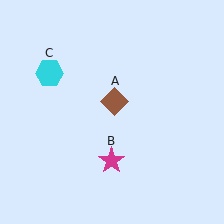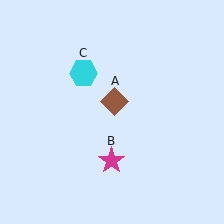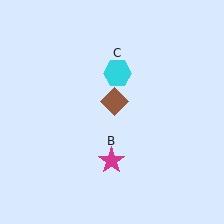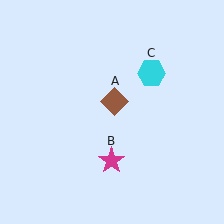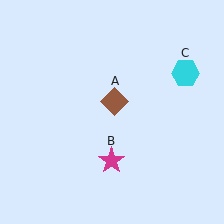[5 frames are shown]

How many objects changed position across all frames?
1 object changed position: cyan hexagon (object C).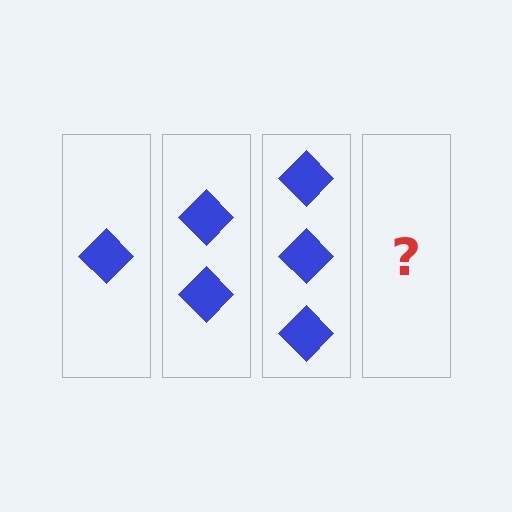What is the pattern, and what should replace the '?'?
The pattern is that each step adds one more diamond. The '?' should be 4 diamonds.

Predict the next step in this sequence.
The next step is 4 diamonds.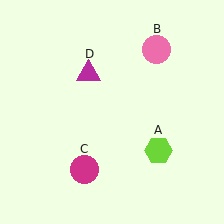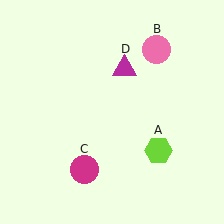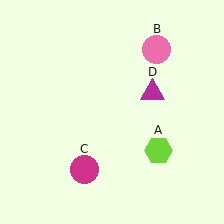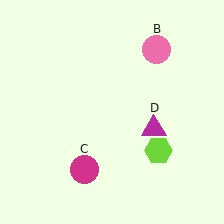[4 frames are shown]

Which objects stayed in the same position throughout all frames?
Lime hexagon (object A) and pink circle (object B) and magenta circle (object C) remained stationary.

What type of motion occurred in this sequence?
The magenta triangle (object D) rotated clockwise around the center of the scene.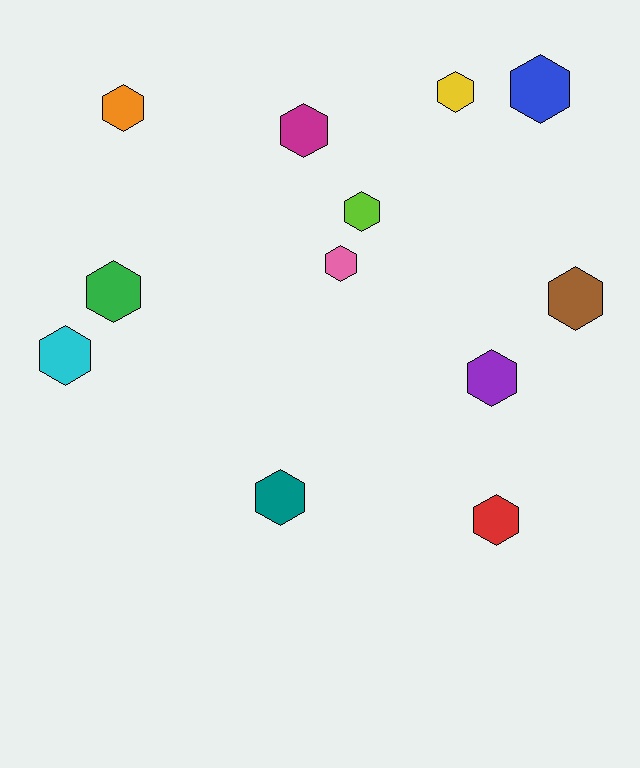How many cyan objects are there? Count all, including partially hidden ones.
There is 1 cyan object.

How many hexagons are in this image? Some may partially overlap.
There are 12 hexagons.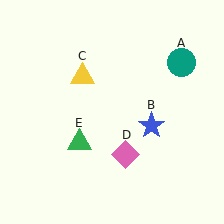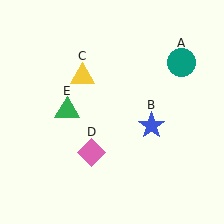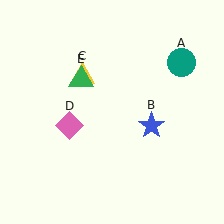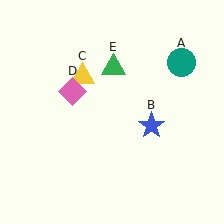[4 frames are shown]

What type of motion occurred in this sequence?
The pink diamond (object D), green triangle (object E) rotated clockwise around the center of the scene.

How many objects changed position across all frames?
2 objects changed position: pink diamond (object D), green triangle (object E).